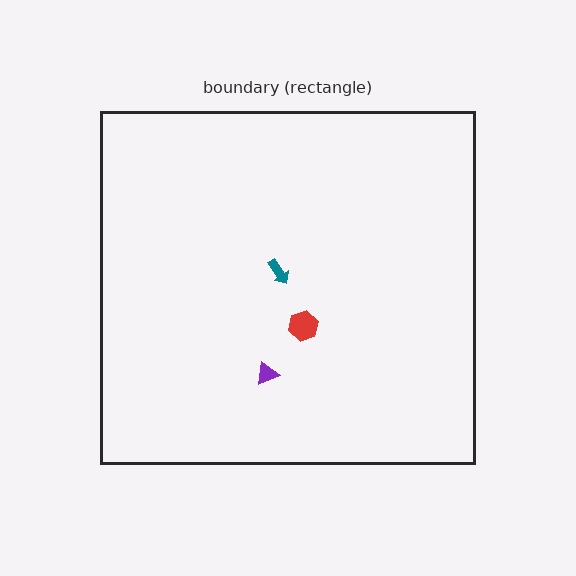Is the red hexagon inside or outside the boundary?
Inside.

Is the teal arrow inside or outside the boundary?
Inside.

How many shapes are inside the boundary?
3 inside, 0 outside.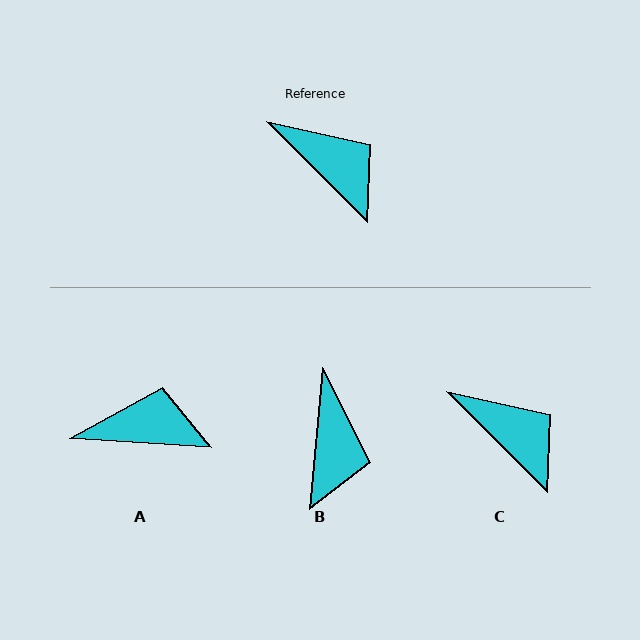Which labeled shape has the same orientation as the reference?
C.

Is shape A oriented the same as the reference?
No, it is off by about 41 degrees.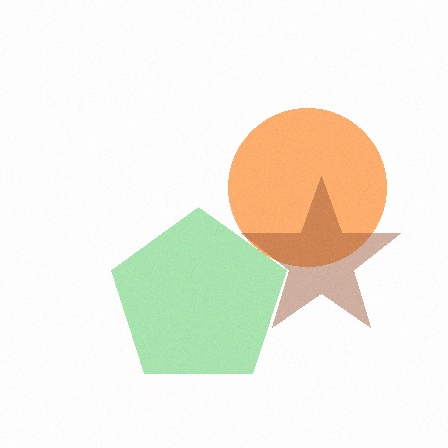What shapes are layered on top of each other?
The layered shapes are: a green pentagon, an orange circle, a brown star.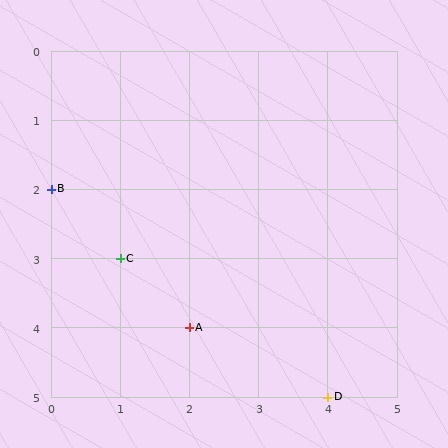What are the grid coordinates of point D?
Point D is at grid coordinates (4, 5).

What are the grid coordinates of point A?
Point A is at grid coordinates (2, 4).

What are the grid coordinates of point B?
Point B is at grid coordinates (0, 2).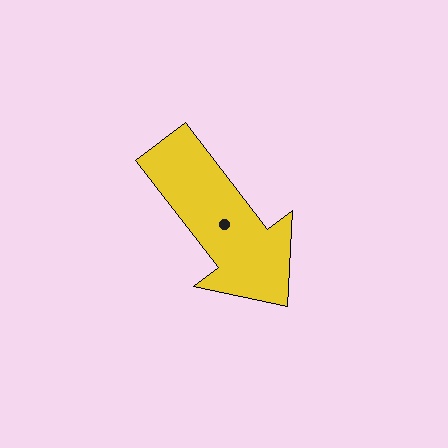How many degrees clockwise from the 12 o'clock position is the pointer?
Approximately 142 degrees.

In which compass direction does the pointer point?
Southeast.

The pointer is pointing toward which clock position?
Roughly 5 o'clock.